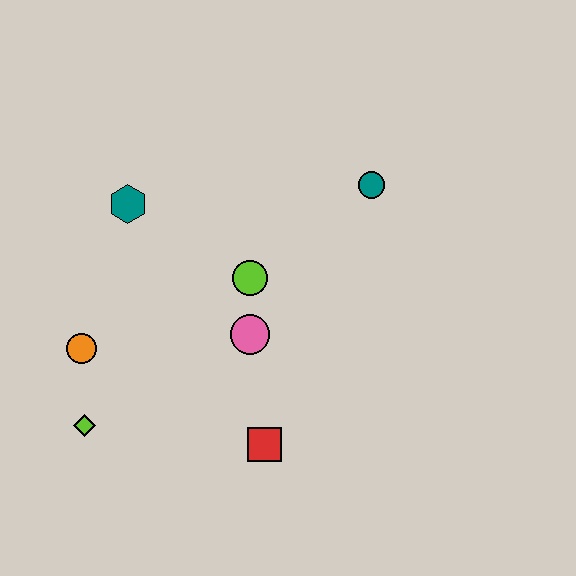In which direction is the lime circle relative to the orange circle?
The lime circle is to the right of the orange circle.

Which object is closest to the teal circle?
The lime circle is closest to the teal circle.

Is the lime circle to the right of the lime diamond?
Yes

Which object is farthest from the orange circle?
The teal circle is farthest from the orange circle.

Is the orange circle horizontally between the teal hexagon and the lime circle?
No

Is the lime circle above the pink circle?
Yes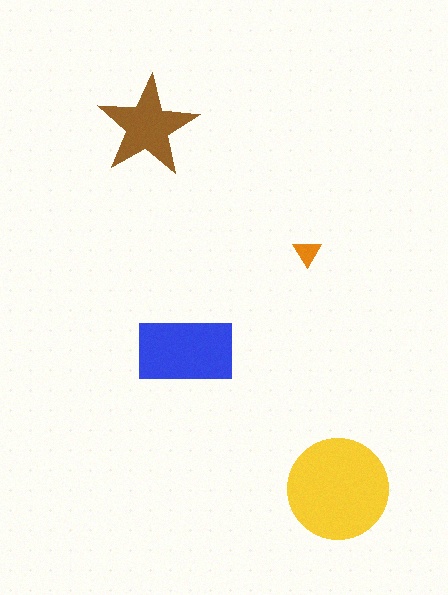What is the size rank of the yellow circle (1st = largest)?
1st.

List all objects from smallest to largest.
The orange triangle, the brown star, the blue rectangle, the yellow circle.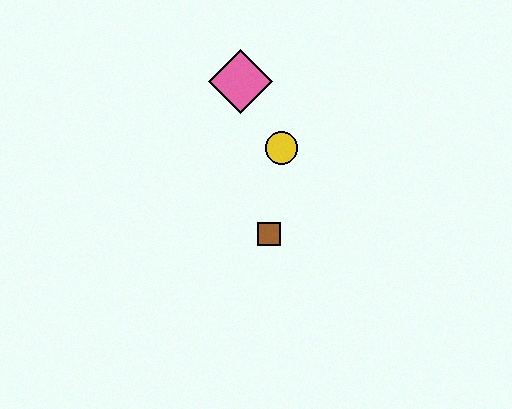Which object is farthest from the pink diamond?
The brown square is farthest from the pink diamond.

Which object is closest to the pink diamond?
The yellow circle is closest to the pink diamond.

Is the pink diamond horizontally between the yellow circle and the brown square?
No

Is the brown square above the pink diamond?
No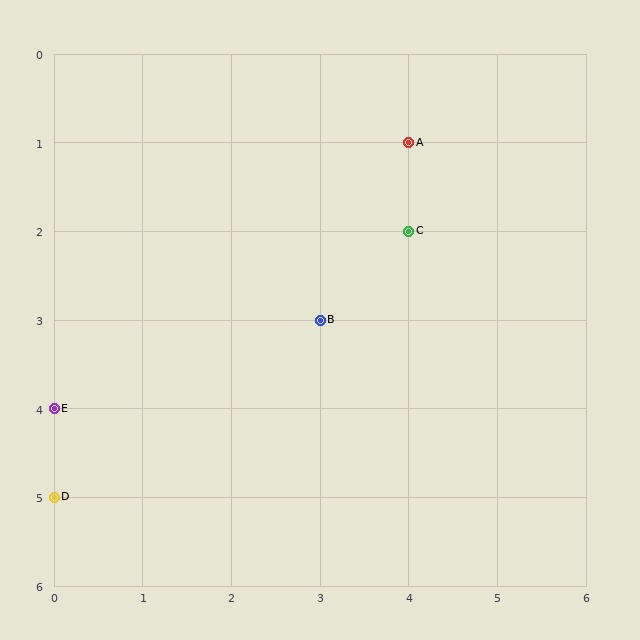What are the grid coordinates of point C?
Point C is at grid coordinates (4, 2).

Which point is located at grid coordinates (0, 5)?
Point D is at (0, 5).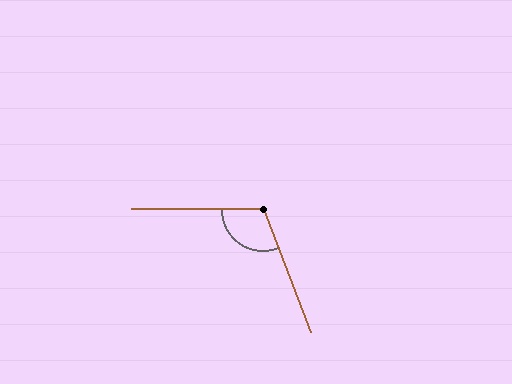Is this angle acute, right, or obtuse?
It is obtuse.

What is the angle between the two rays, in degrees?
Approximately 111 degrees.